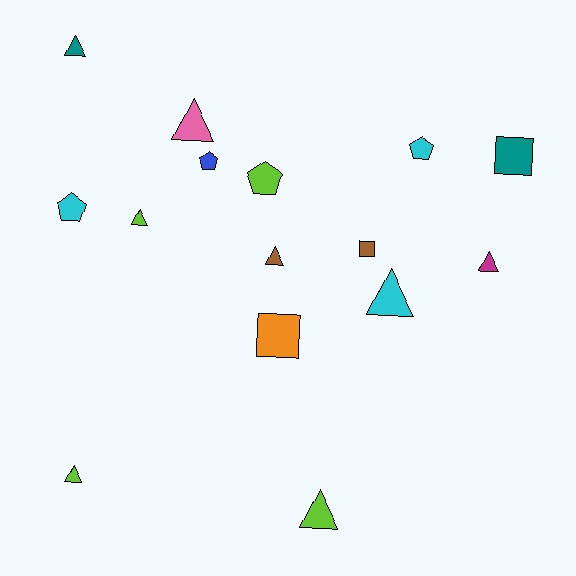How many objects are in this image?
There are 15 objects.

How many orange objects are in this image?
There is 1 orange object.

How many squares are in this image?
There are 3 squares.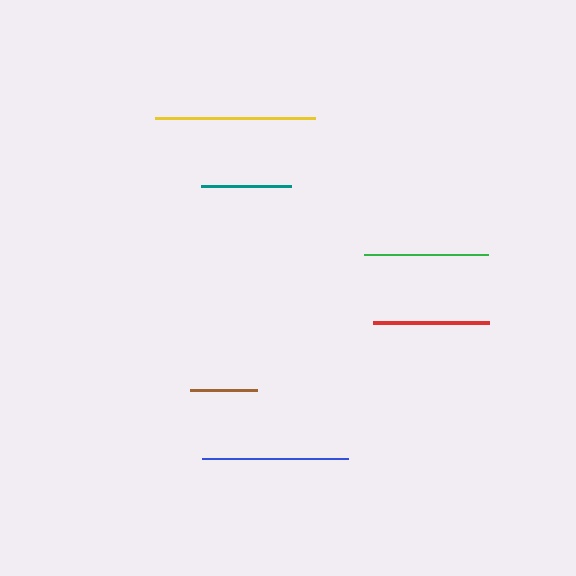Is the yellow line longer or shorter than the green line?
The yellow line is longer than the green line.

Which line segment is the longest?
The yellow line is the longest at approximately 160 pixels.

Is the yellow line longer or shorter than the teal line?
The yellow line is longer than the teal line.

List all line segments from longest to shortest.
From longest to shortest: yellow, blue, green, red, teal, brown.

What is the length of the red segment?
The red segment is approximately 116 pixels long.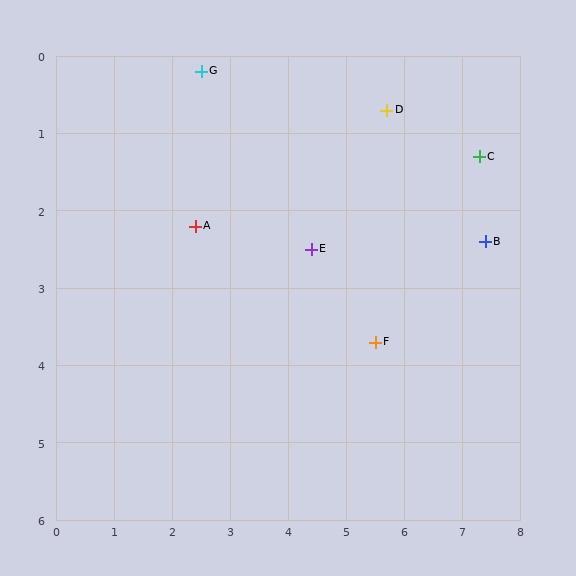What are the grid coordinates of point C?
Point C is at approximately (7.3, 1.3).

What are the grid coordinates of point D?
Point D is at approximately (5.7, 0.7).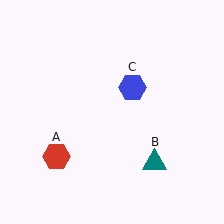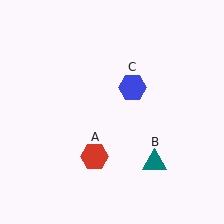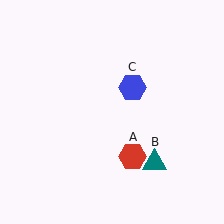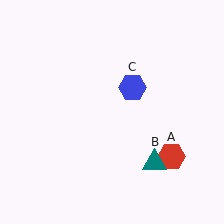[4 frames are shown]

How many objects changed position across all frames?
1 object changed position: red hexagon (object A).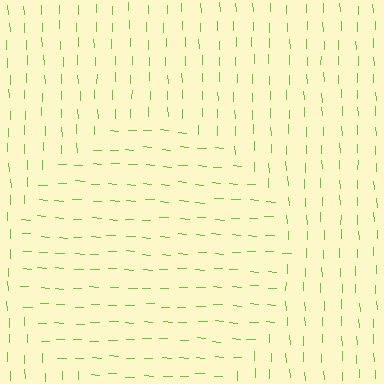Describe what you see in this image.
The image is filled with small lime line segments. A circle region in the image has lines oriented differently from the surrounding lines, creating a visible texture boundary.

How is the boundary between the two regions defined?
The boundary is defined purely by a change in line orientation (approximately 86 degrees difference). All lines are the same color and thickness.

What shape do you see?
I see a circle.